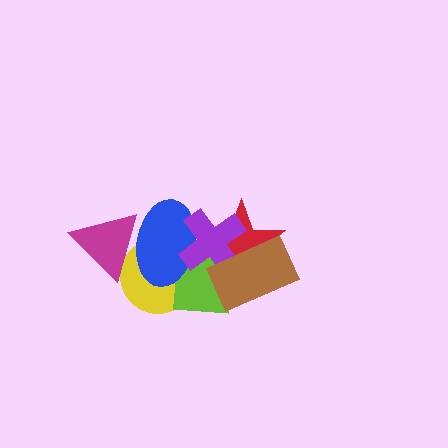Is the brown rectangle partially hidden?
No, no other shape covers it.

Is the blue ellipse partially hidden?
Yes, it is partially covered by another shape.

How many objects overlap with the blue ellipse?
5 objects overlap with the blue ellipse.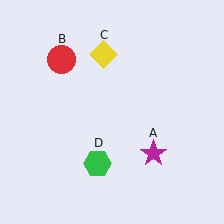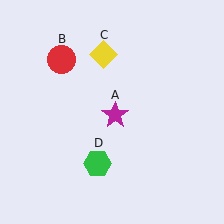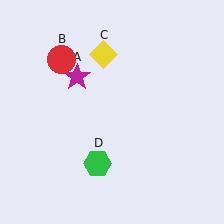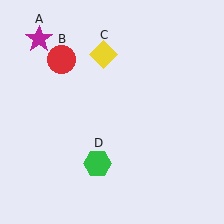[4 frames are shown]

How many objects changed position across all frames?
1 object changed position: magenta star (object A).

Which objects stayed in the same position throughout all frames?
Red circle (object B) and yellow diamond (object C) and green hexagon (object D) remained stationary.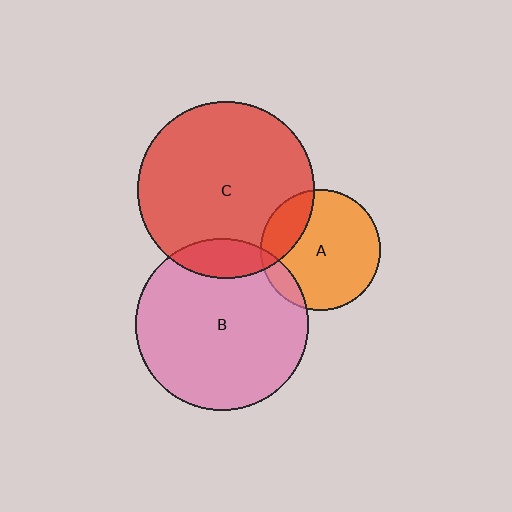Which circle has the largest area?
Circle C (red).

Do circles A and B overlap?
Yes.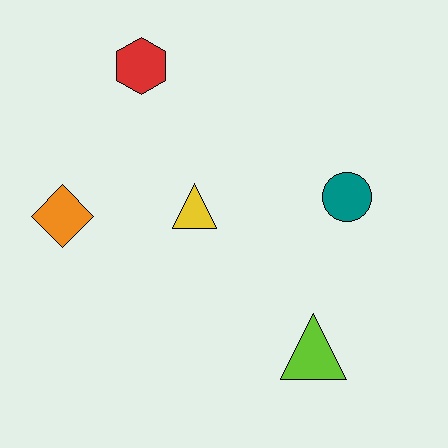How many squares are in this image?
There are no squares.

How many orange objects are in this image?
There is 1 orange object.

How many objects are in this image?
There are 5 objects.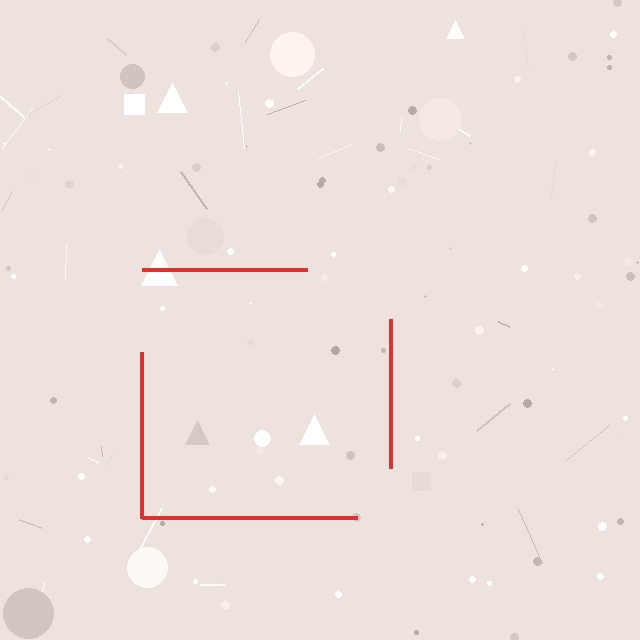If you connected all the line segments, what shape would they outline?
They would outline a square.